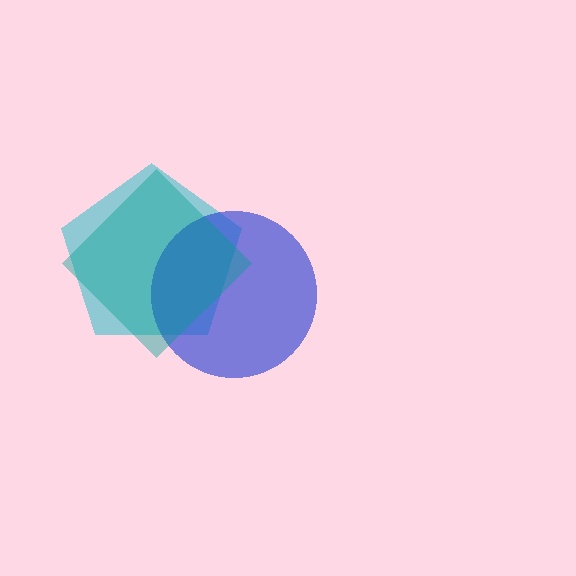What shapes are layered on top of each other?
The layered shapes are: a cyan pentagon, a blue circle, a teal diamond.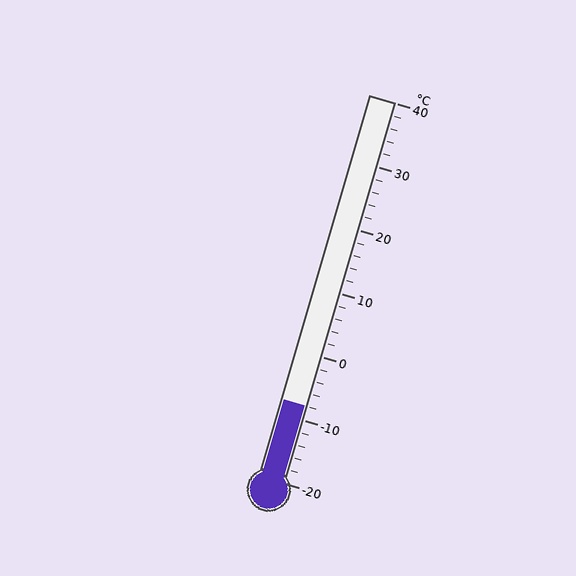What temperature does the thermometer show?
The thermometer shows approximately -8°C.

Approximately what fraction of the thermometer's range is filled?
The thermometer is filled to approximately 20% of its range.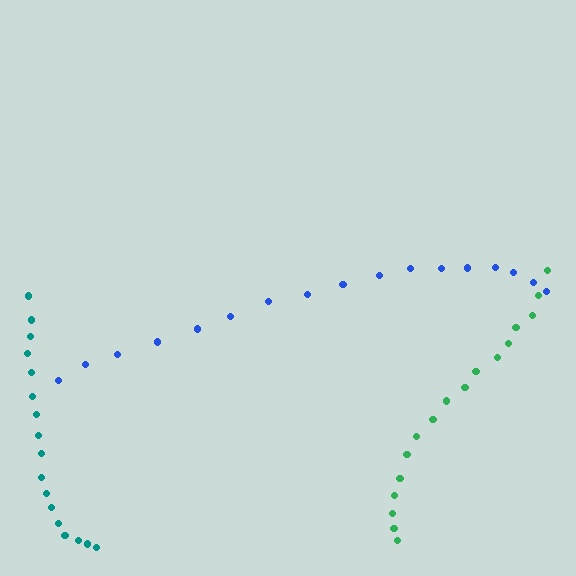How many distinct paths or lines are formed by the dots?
There are 3 distinct paths.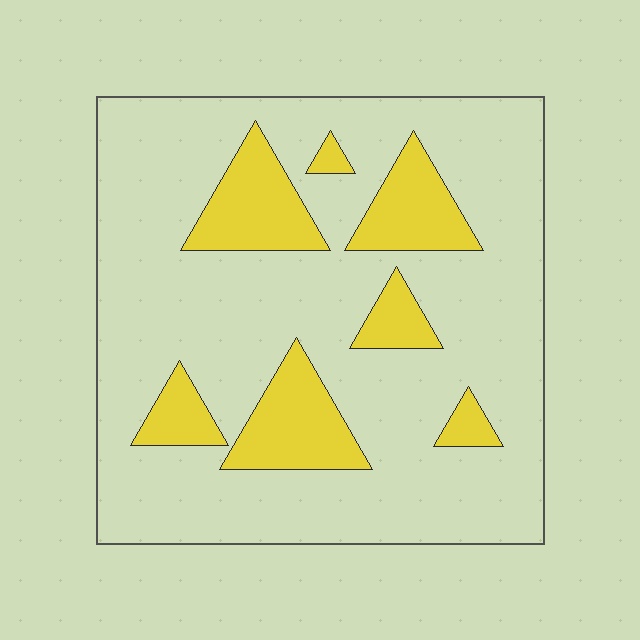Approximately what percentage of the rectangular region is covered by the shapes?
Approximately 20%.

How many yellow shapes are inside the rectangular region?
7.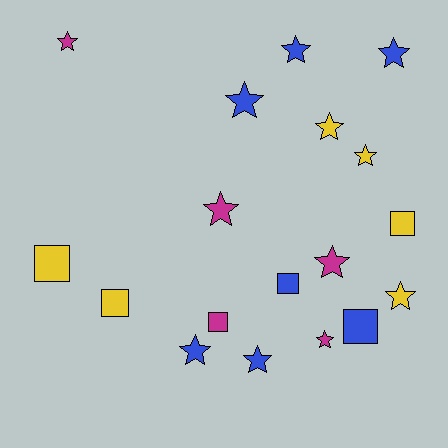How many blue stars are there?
There are 5 blue stars.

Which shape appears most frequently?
Star, with 12 objects.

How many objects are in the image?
There are 18 objects.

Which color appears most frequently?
Blue, with 7 objects.